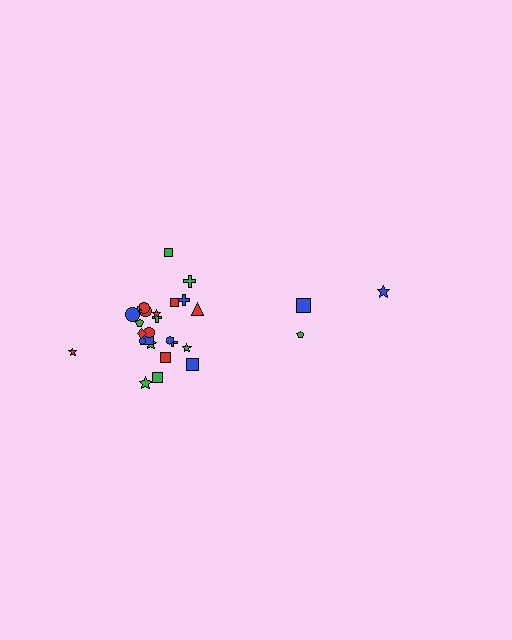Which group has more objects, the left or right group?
The left group.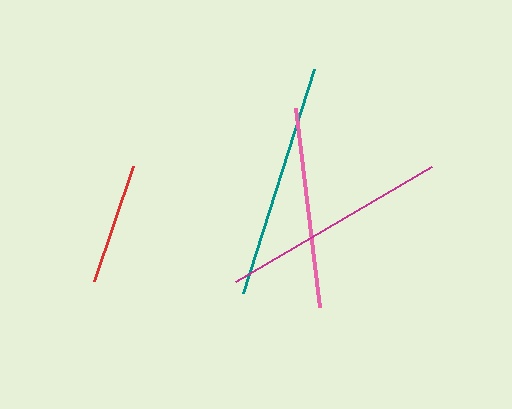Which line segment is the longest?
The teal line is the longest at approximately 235 pixels.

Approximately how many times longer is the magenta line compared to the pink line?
The magenta line is approximately 1.1 times the length of the pink line.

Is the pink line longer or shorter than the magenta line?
The magenta line is longer than the pink line.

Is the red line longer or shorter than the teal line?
The teal line is longer than the red line.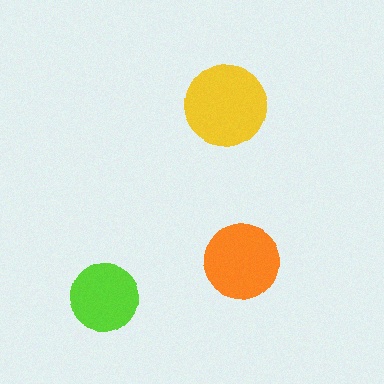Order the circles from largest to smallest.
the yellow one, the orange one, the lime one.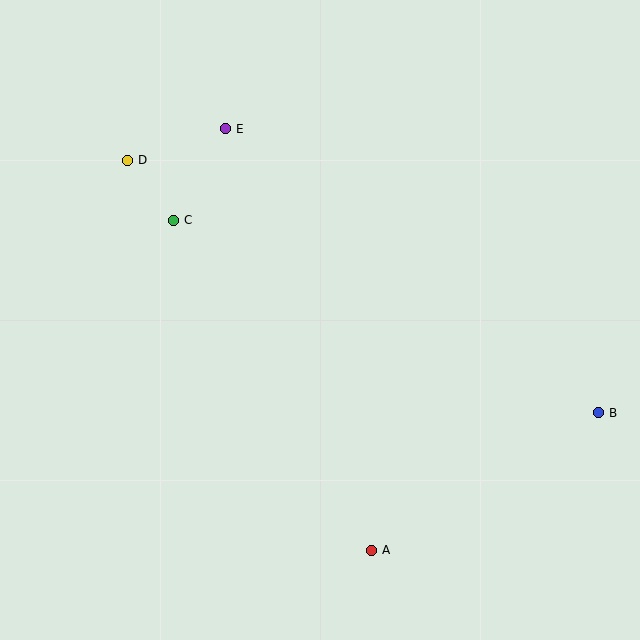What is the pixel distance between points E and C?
The distance between E and C is 105 pixels.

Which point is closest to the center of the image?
Point C at (173, 220) is closest to the center.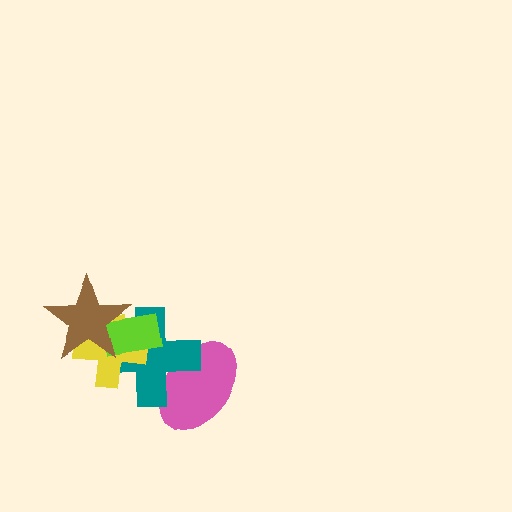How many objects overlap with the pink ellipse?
1 object overlaps with the pink ellipse.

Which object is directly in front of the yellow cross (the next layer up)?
The lime rectangle is directly in front of the yellow cross.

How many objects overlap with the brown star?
3 objects overlap with the brown star.